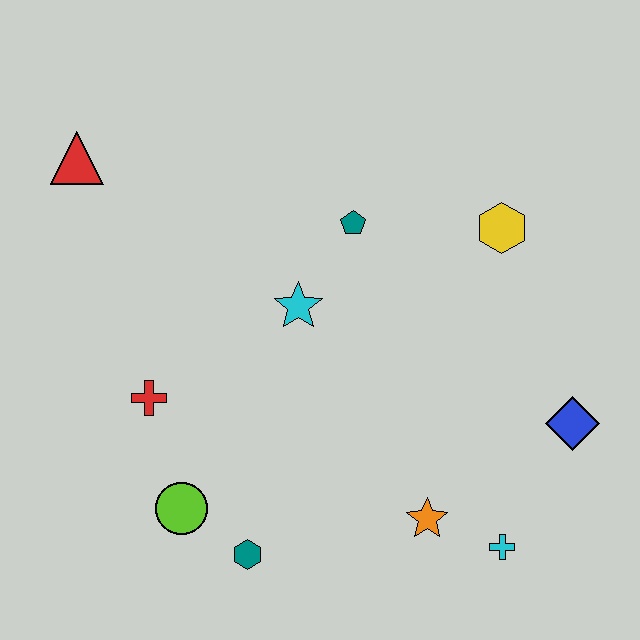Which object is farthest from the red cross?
The blue diamond is farthest from the red cross.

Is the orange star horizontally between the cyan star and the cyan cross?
Yes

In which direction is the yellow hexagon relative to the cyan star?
The yellow hexagon is to the right of the cyan star.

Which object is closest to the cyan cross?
The orange star is closest to the cyan cross.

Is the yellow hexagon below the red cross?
No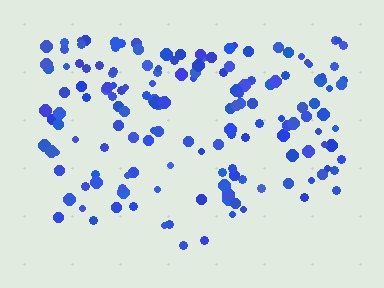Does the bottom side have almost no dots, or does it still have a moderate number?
Still a moderate number, just noticeably fewer than the top.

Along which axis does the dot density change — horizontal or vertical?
Vertical.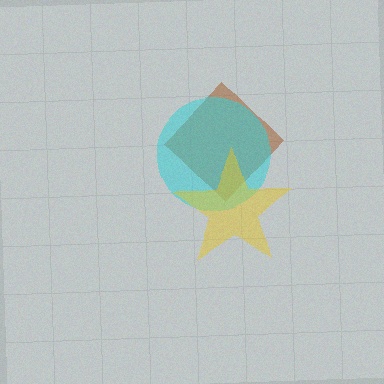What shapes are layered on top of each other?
The layered shapes are: a brown diamond, a cyan circle, a yellow star.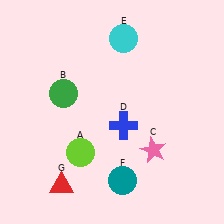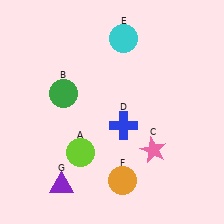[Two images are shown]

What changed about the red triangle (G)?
In Image 1, G is red. In Image 2, it changed to purple.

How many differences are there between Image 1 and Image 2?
There are 2 differences between the two images.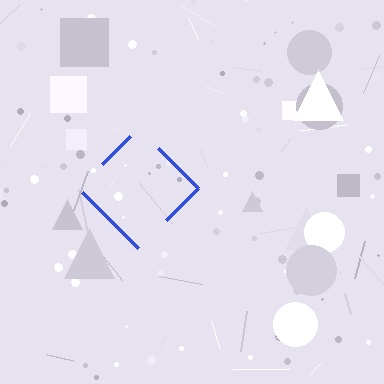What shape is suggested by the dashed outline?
The dashed outline suggests a diamond.